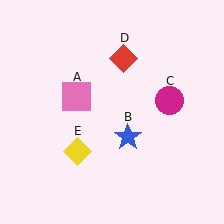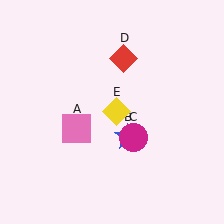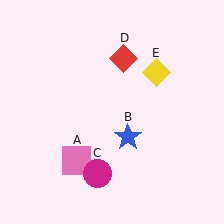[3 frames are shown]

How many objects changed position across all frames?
3 objects changed position: pink square (object A), magenta circle (object C), yellow diamond (object E).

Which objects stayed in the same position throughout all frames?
Blue star (object B) and red diamond (object D) remained stationary.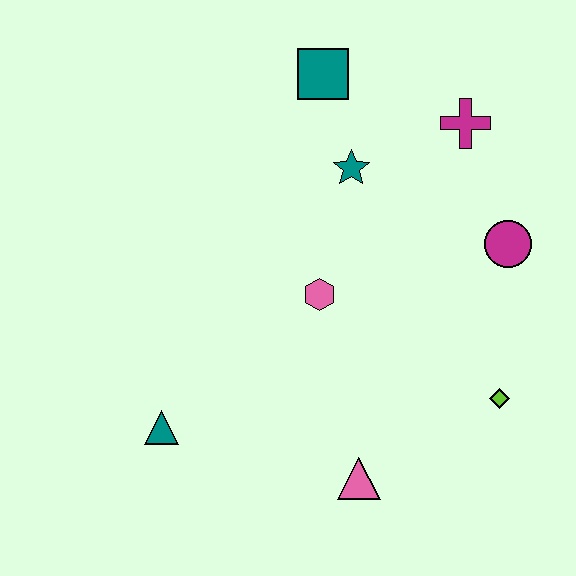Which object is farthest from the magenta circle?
The teal triangle is farthest from the magenta circle.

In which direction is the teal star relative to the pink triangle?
The teal star is above the pink triangle.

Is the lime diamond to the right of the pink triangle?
Yes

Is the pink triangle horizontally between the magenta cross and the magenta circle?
No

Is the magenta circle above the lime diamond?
Yes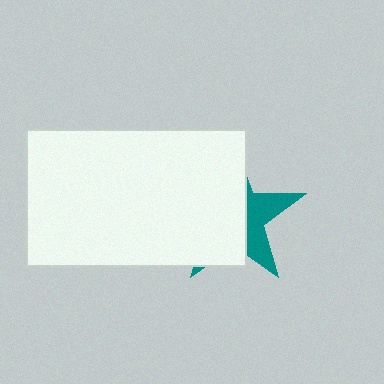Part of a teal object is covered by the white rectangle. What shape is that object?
It is a star.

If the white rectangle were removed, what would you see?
You would see the complete teal star.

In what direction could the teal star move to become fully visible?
The teal star could move right. That would shift it out from behind the white rectangle entirely.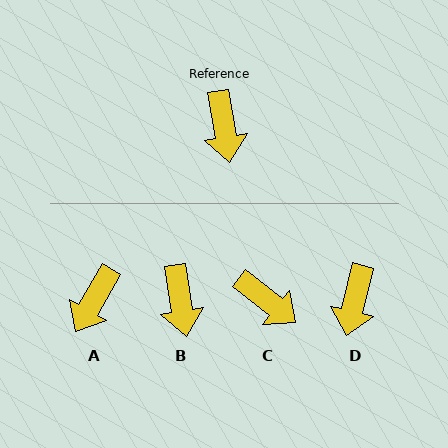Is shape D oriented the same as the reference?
No, it is off by about 23 degrees.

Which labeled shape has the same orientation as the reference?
B.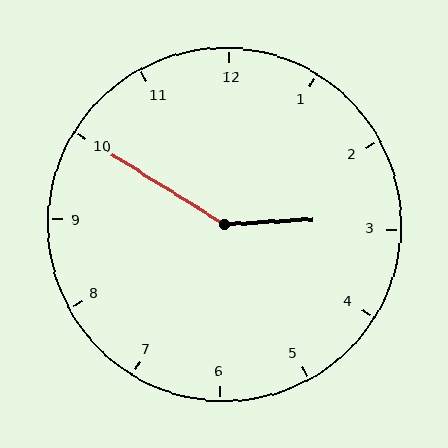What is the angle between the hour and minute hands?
Approximately 145 degrees.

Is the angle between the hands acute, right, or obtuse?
It is obtuse.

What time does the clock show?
2:50.